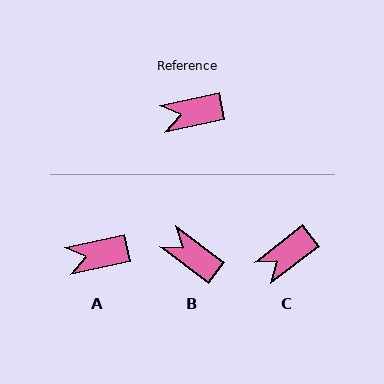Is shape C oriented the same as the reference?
No, it is off by about 26 degrees.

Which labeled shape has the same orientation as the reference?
A.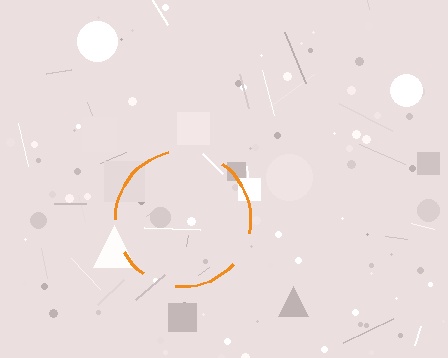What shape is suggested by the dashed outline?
The dashed outline suggests a circle.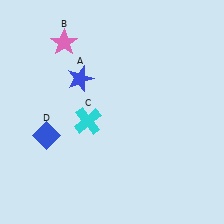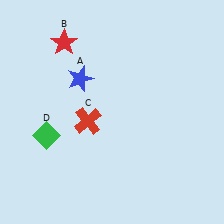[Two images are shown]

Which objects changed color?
B changed from pink to red. C changed from cyan to red. D changed from blue to green.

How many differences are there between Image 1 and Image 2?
There are 3 differences between the two images.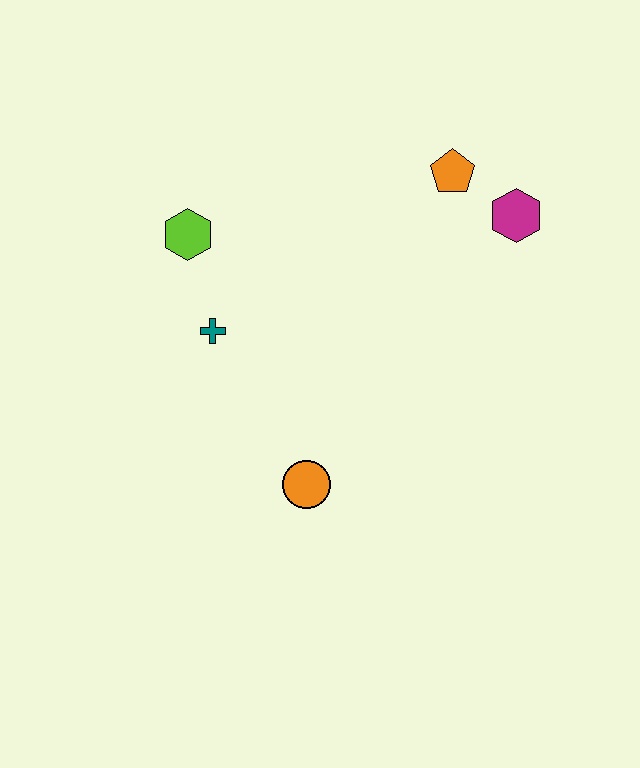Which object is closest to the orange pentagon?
The magenta hexagon is closest to the orange pentagon.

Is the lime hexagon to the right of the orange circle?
No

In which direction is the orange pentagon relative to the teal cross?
The orange pentagon is to the right of the teal cross.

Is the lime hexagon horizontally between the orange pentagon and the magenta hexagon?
No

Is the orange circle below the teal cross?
Yes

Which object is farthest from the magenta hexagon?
The orange circle is farthest from the magenta hexagon.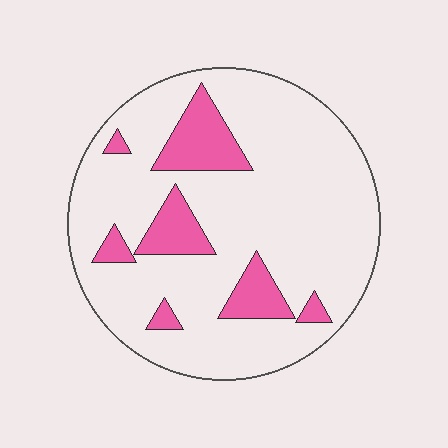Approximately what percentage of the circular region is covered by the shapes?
Approximately 15%.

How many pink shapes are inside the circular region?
7.